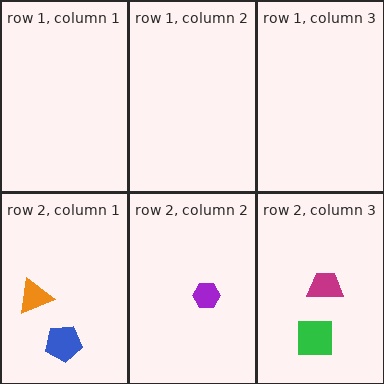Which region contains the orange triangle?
The row 2, column 1 region.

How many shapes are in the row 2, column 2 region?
1.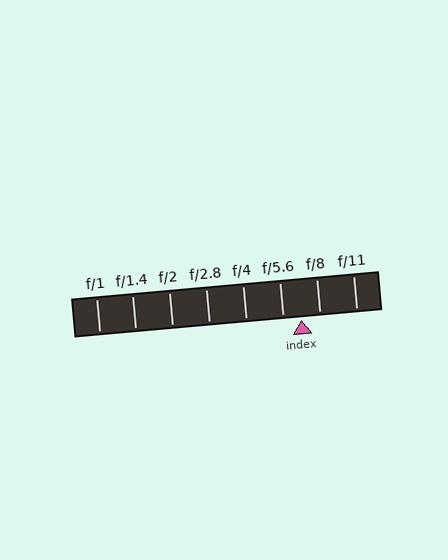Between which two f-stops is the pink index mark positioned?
The index mark is between f/5.6 and f/8.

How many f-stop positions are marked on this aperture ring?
There are 8 f-stop positions marked.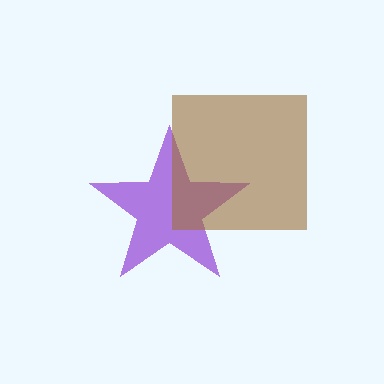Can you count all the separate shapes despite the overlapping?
Yes, there are 2 separate shapes.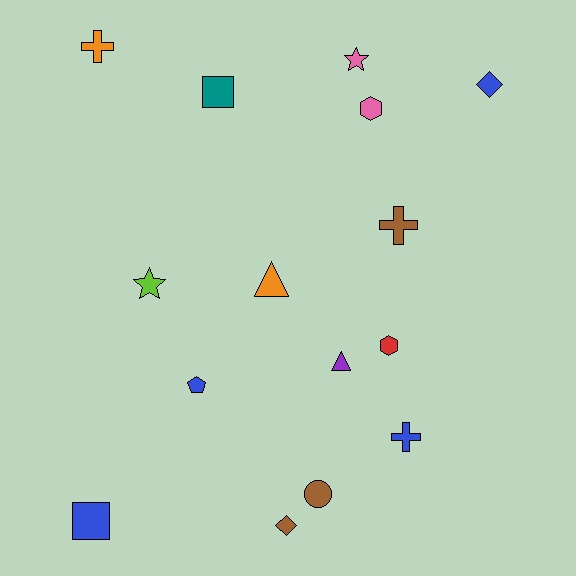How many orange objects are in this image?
There are 2 orange objects.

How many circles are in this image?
There is 1 circle.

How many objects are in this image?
There are 15 objects.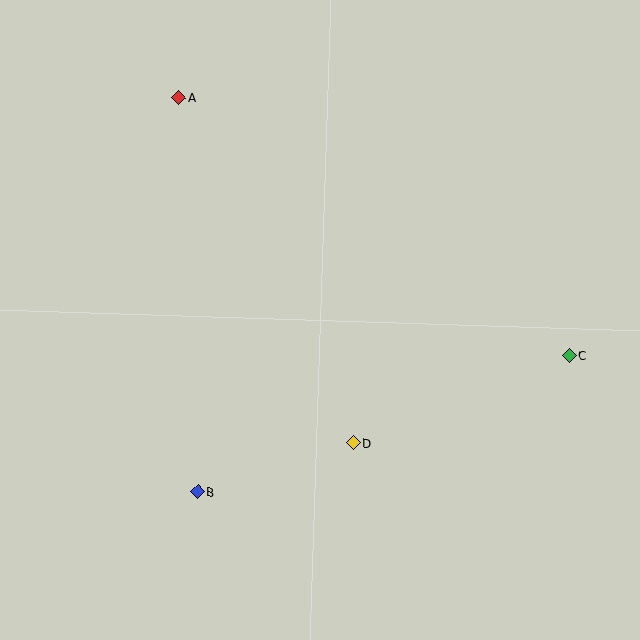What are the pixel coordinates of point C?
Point C is at (569, 355).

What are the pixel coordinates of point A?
Point A is at (179, 97).